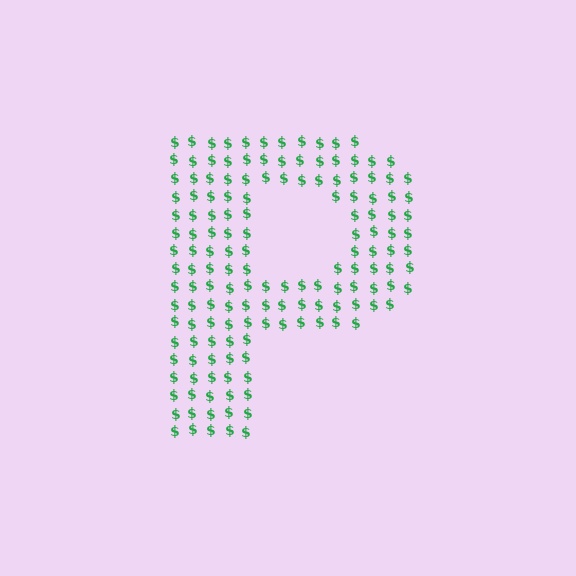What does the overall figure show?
The overall figure shows the letter P.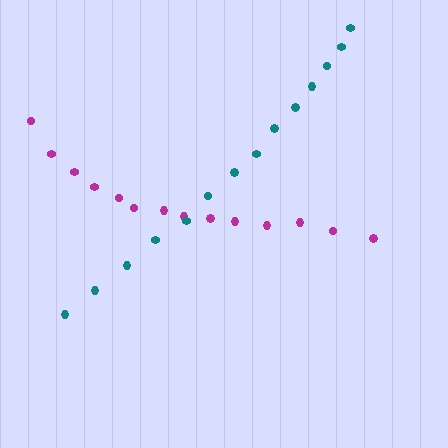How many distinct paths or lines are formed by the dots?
There are 2 distinct paths.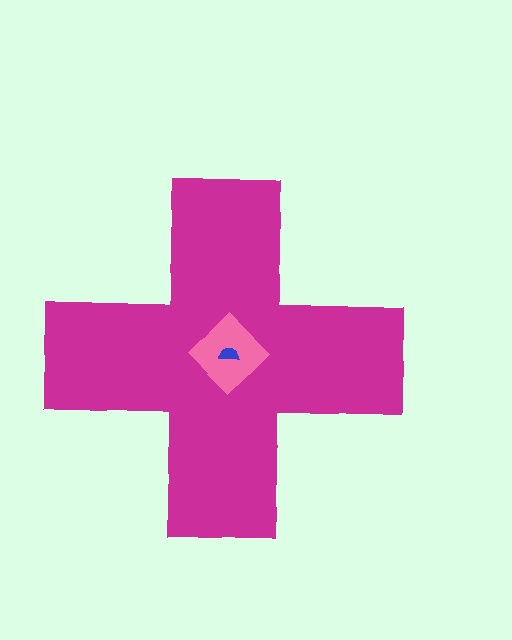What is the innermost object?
The blue semicircle.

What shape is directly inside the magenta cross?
The pink diamond.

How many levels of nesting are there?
3.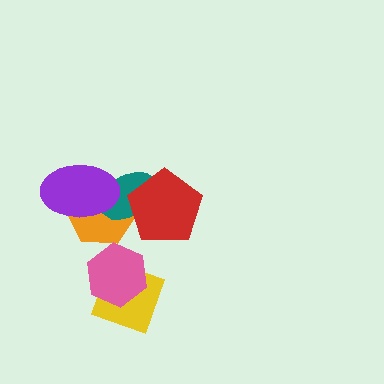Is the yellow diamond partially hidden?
Yes, it is partially covered by another shape.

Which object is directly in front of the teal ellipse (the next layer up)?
The purple ellipse is directly in front of the teal ellipse.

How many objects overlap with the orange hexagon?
3 objects overlap with the orange hexagon.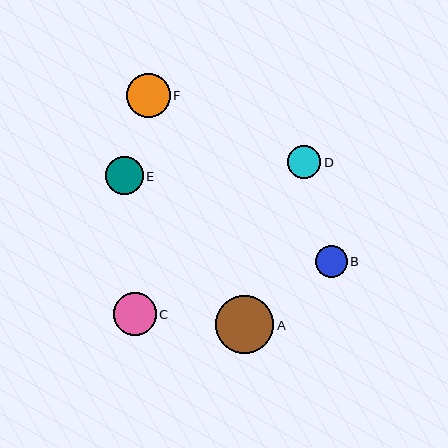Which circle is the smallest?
Circle B is the smallest with a size of approximately 32 pixels.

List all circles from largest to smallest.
From largest to smallest: A, F, C, E, D, B.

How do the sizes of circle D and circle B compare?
Circle D and circle B are approximately the same size.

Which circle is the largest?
Circle A is the largest with a size of approximately 58 pixels.